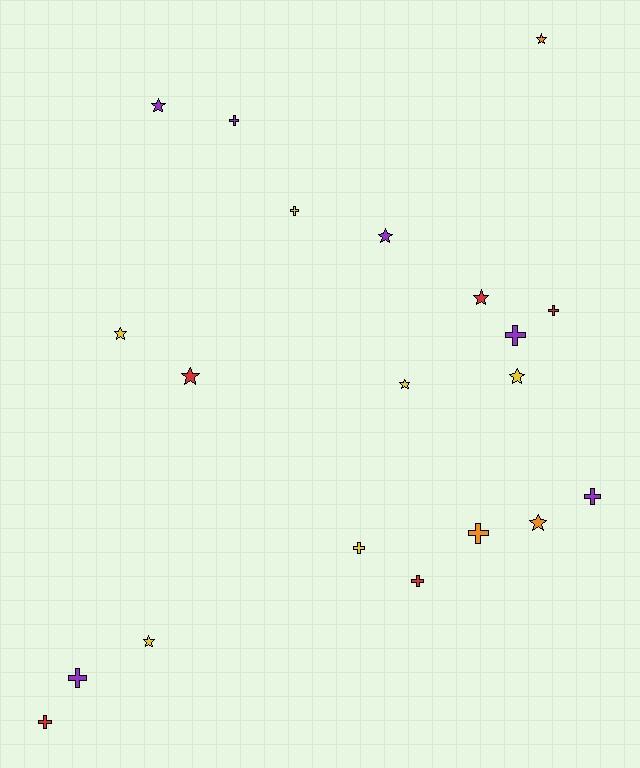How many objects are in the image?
There are 20 objects.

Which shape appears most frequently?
Cross, with 10 objects.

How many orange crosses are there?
There is 1 orange cross.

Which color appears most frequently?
Purple, with 6 objects.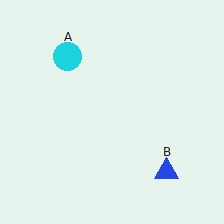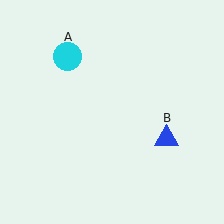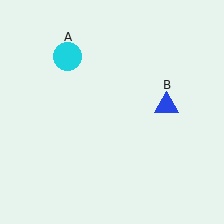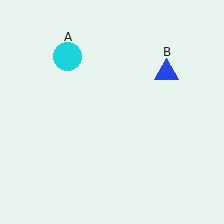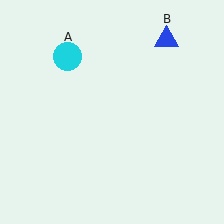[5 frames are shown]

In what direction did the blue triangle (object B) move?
The blue triangle (object B) moved up.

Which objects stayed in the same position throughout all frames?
Cyan circle (object A) remained stationary.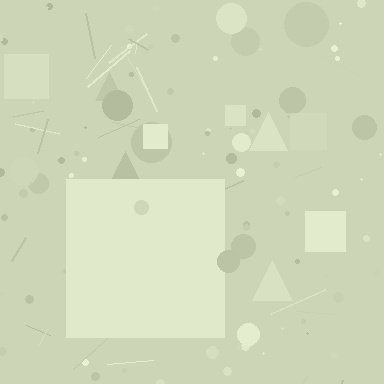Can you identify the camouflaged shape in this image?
The camouflaged shape is a square.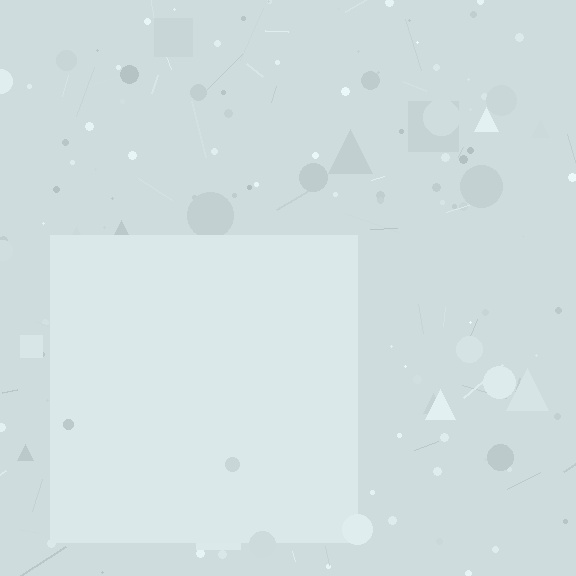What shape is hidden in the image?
A square is hidden in the image.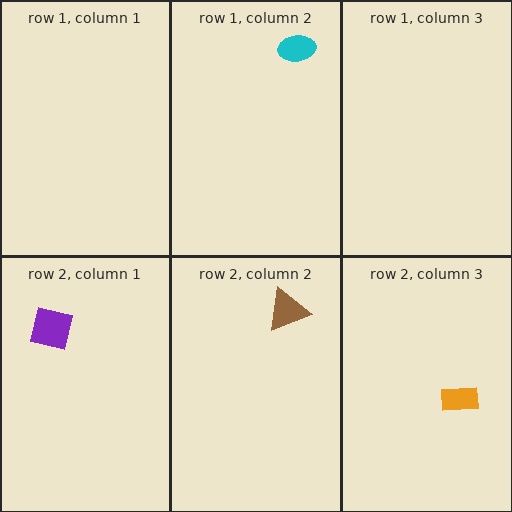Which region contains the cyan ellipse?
The row 1, column 2 region.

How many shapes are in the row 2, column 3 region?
1.